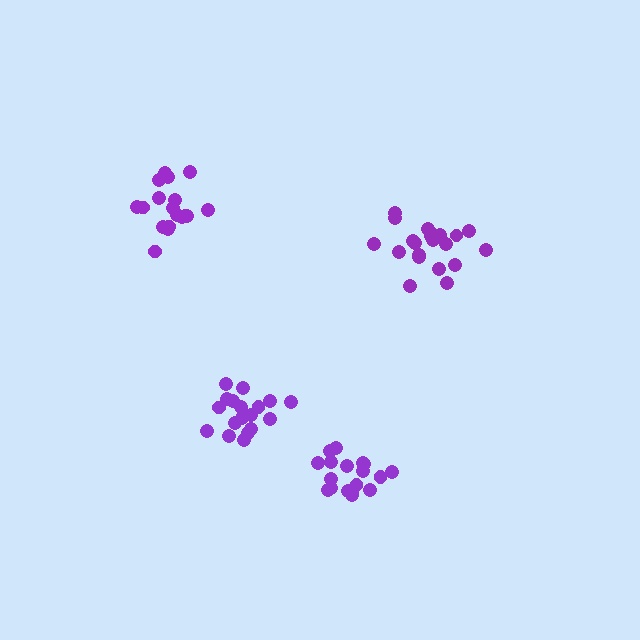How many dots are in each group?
Group 1: 21 dots, Group 2: 18 dots, Group 3: 18 dots, Group 4: 18 dots (75 total).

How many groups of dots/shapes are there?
There are 4 groups.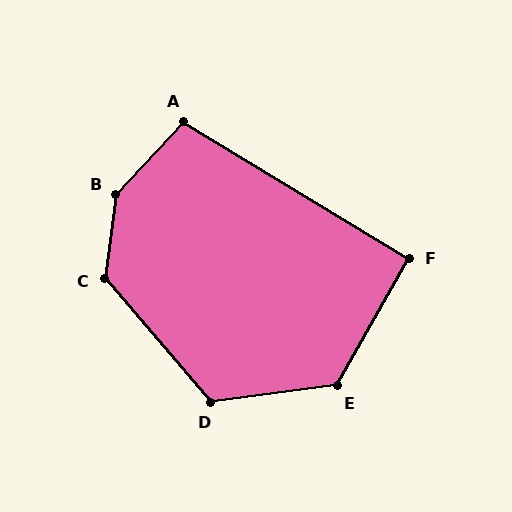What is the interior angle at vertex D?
Approximately 123 degrees (obtuse).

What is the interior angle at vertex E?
Approximately 127 degrees (obtuse).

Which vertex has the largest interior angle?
B, at approximately 145 degrees.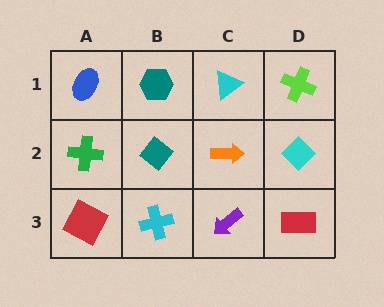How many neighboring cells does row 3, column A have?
2.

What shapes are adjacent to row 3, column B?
A teal diamond (row 2, column B), a red square (row 3, column A), a purple arrow (row 3, column C).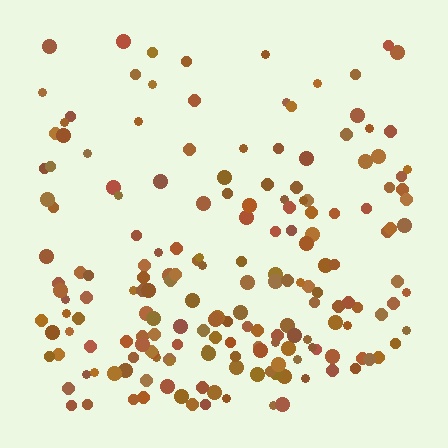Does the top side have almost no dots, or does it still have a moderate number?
Still a moderate number, just noticeably fewer than the bottom.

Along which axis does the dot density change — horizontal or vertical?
Vertical.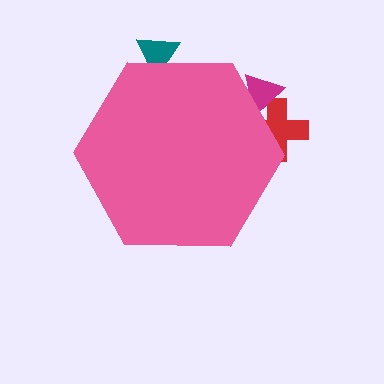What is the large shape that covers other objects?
A pink hexagon.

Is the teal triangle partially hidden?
Yes, the teal triangle is partially hidden behind the pink hexagon.